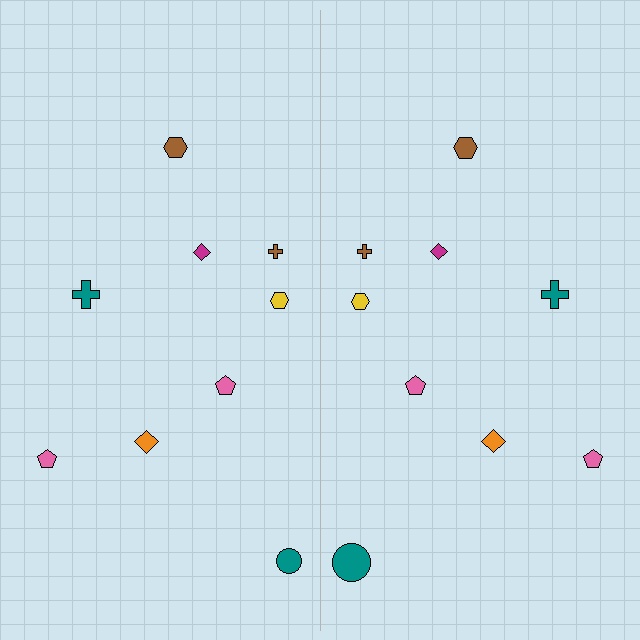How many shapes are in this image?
There are 18 shapes in this image.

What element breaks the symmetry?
The teal circle on the right side has a different size than its mirror counterpart.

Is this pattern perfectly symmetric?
No, the pattern is not perfectly symmetric. The teal circle on the right side has a different size than its mirror counterpart.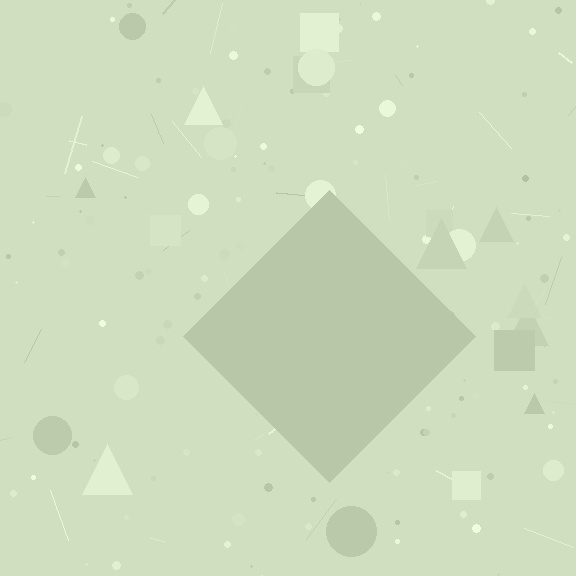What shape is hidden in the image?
A diamond is hidden in the image.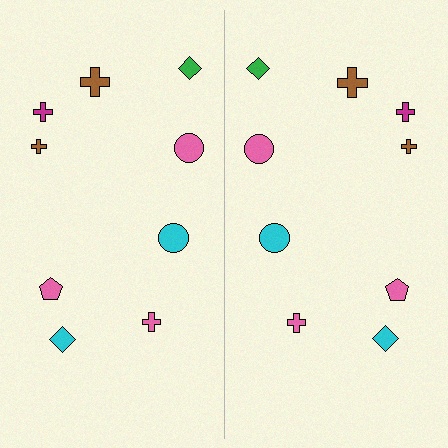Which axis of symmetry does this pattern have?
The pattern has a vertical axis of symmetry running through the center of the image.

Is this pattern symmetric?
Yes, this pattern has bilateral (reflection) symmetry.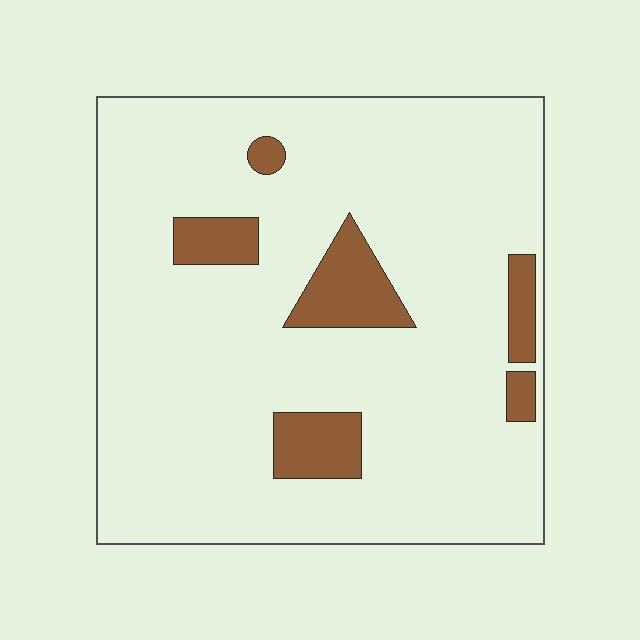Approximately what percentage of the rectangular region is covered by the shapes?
Approximately 10%.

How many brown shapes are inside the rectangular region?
6.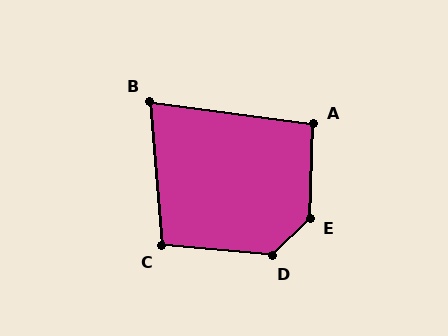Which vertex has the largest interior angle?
E, at approximately 136 degrees.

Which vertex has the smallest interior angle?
B, at approximately 78 degrees.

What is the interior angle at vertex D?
Approximately 131 degrees (obtuse).